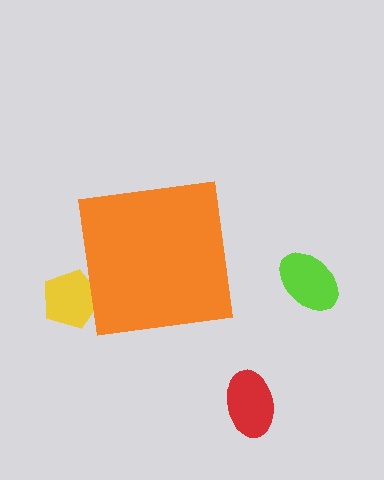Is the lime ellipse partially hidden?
No, the lime ellipse is fully visible.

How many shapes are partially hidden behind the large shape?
1 shape is partially hidden.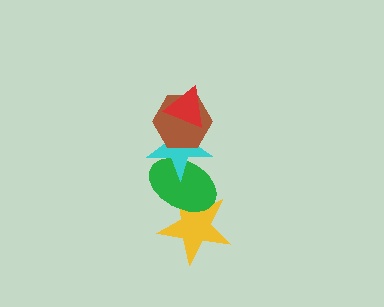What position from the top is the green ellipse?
The green ellipse is 4th from the top.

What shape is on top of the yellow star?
The green ellipse is on top of the yellow star.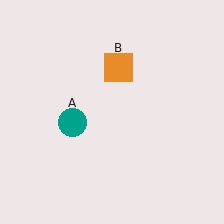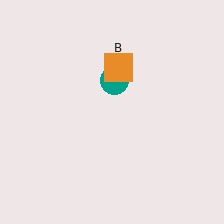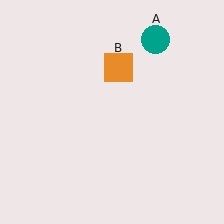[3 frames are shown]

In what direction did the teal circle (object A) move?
The teal circle (object A) moved up and to the right.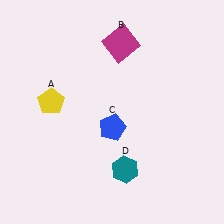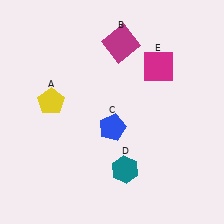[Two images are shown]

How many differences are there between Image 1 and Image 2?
There is 1 difference between the two images.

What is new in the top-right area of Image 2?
A magenta square (E) was added in the top-right area of Image 2.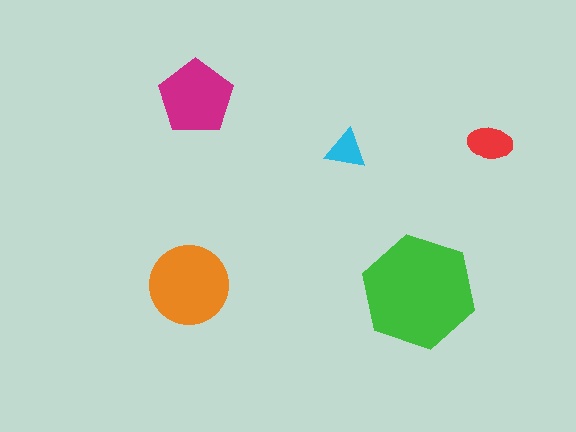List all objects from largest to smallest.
The green hexagon, the orange circle, the magenta pentagon, the red ellipse, the cyan triangle.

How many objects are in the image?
There are 5 objects in the image.